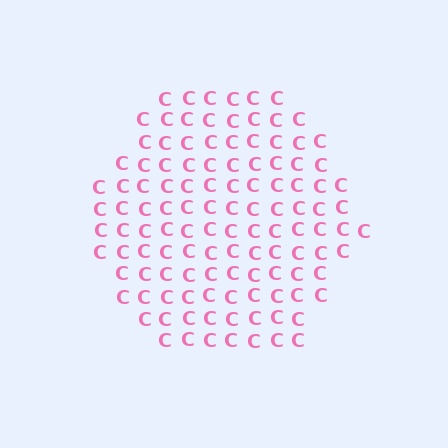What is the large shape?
The large shape is a hexagon.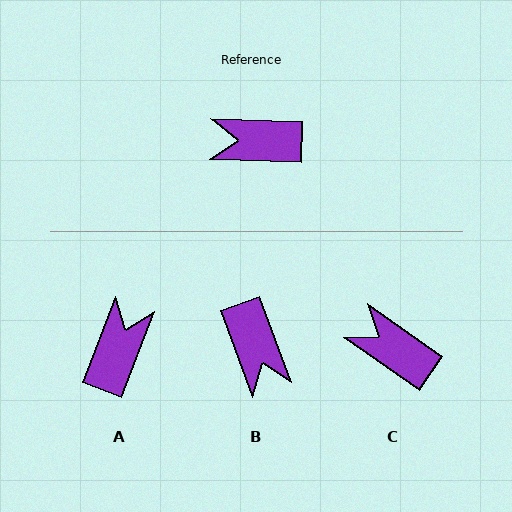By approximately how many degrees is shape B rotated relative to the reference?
Approximately 112 degrees counter-clockwise.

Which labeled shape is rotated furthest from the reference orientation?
B, about 112 degrees away.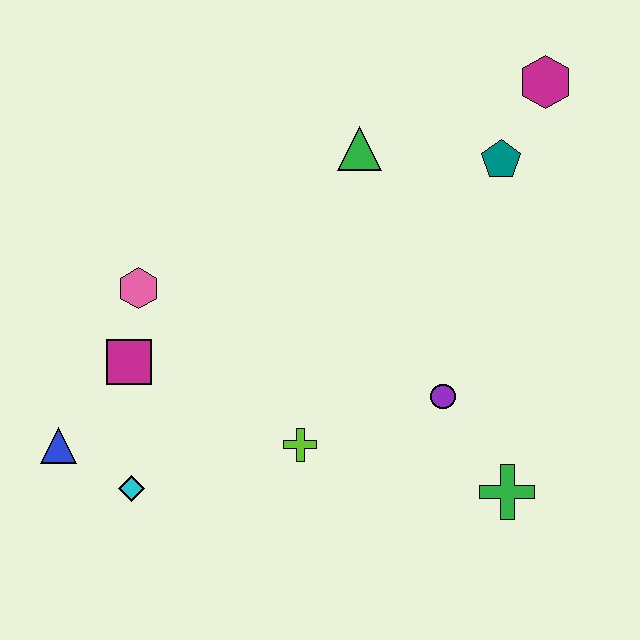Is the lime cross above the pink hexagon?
No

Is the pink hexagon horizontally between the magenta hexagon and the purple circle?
No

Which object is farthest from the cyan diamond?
The magenta hexagon is farthest from the cyan diamond.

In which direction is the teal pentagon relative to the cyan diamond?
The teal pentagon is to the right of the cyan diamond.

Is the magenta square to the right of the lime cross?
No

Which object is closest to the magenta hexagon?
The teal pentagon is closest to the magenta hexagon.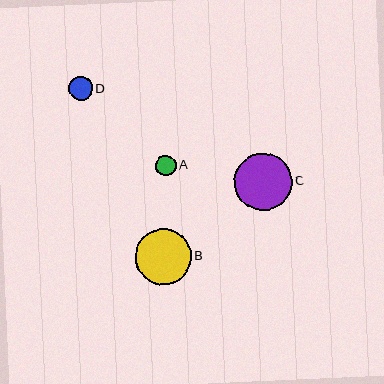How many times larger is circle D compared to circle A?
Circle D is approximately 1.2 times the size of circle A.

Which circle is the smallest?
Circle A is the smallest with a size of approximately 20 pixels.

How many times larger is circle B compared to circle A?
Circle B is approximately 2.8 times the size of circle A.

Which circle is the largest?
Circle C is the largest with a size of approximately 57 pixels.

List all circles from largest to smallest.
From largest to smallest: C, B, D, A.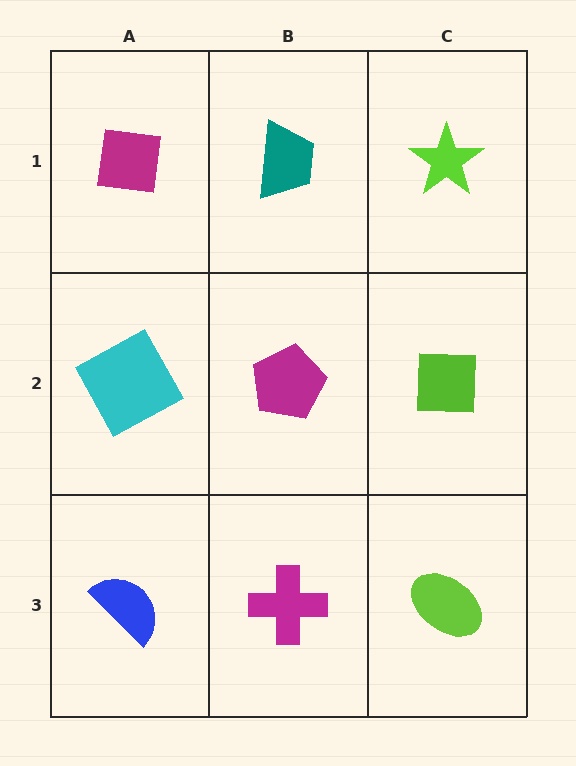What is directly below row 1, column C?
A lime square.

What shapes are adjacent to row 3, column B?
A magenta pentagon (row 2, column B), a blue semicircle (row 3, column A), a lime ellipse (row 3, column C).